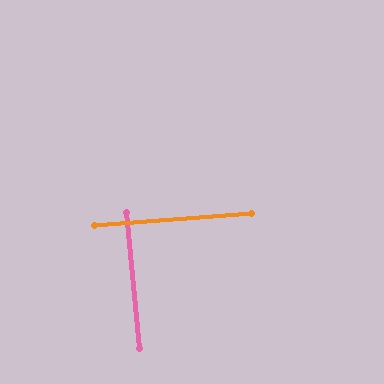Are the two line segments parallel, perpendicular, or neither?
Perpendicular — they meet at approximately 89°.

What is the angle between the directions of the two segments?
Approximately 89 degrees.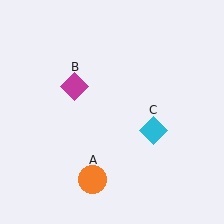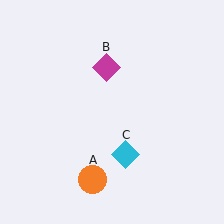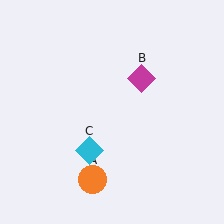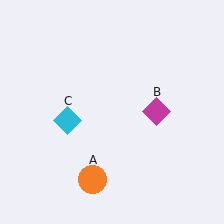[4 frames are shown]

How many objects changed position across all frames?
2 objects changed position: magenta diamond (object B), cyan diamond (object C).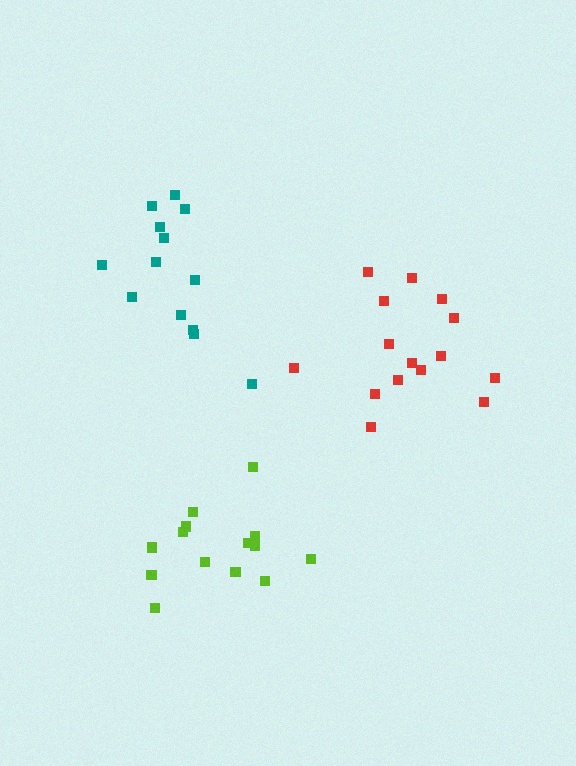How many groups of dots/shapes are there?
There are 3 groups.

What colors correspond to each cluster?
The clusters are colored: teal, lime, red.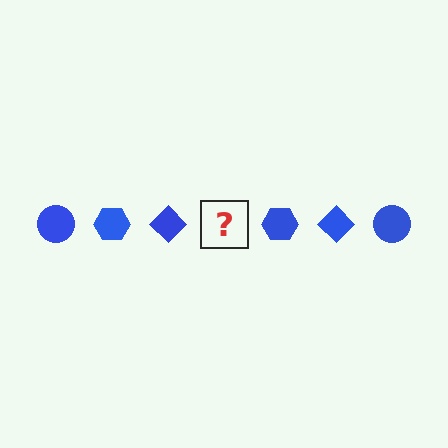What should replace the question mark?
The question mark should be replaced with a blue circle.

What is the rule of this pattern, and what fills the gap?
The rule is that the pattern cycles through circle, hexagon, diamond shapes in blue. The gap should be filled with a blue circle.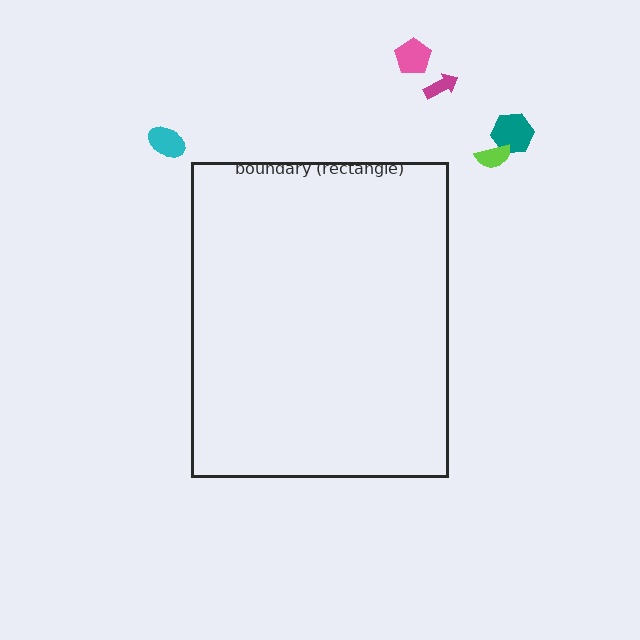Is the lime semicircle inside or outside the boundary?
Outside.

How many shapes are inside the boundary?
0 inside, 5 outside.